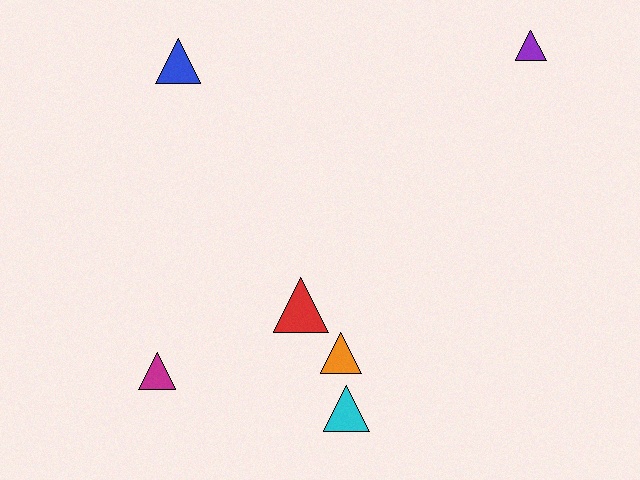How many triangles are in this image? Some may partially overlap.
There are 6 triangles.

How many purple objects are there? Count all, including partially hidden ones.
There is 1 purple object.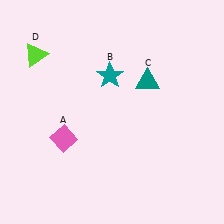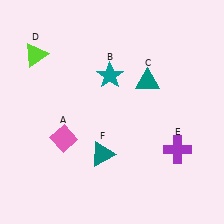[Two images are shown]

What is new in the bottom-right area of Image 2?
A purple cross (E) was added in the bottom-right area of Image 2.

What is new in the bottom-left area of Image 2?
A teal triangle (F) was added in the bottom-left area of Image 2.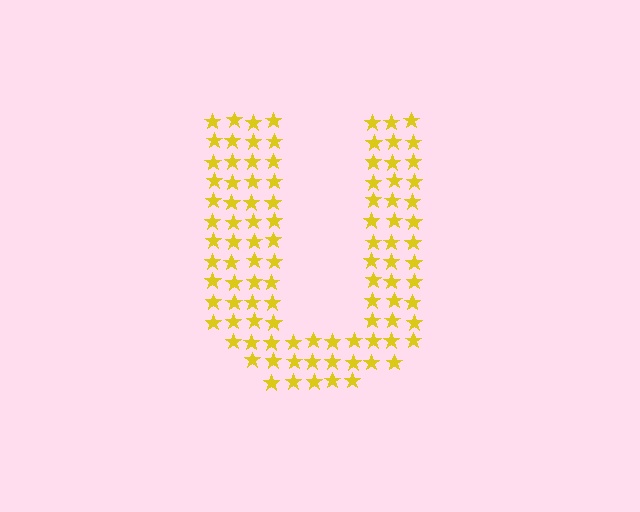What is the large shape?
The large shape is the letter U.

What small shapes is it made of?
It is made of small stars.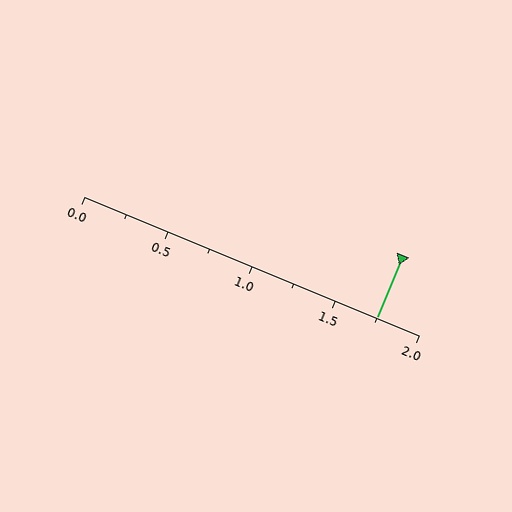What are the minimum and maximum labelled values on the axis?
The axis runs from 0.0 to 2.0.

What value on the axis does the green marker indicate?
The marker indicates approximately 1.75.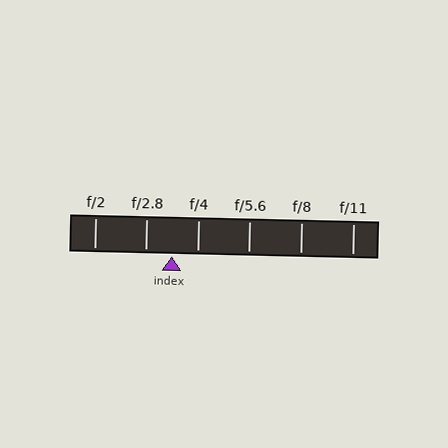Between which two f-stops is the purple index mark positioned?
The index mark is between f/2.8 and f/4.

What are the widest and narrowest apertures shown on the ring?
The widest aperture shown is f/2 and the narrowest is f/11.